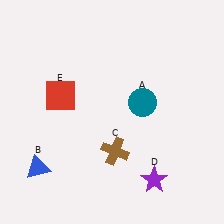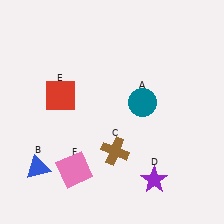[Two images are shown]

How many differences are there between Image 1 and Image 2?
There is 1 difference between the two images.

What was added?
A pink square (F) was added in Image 2.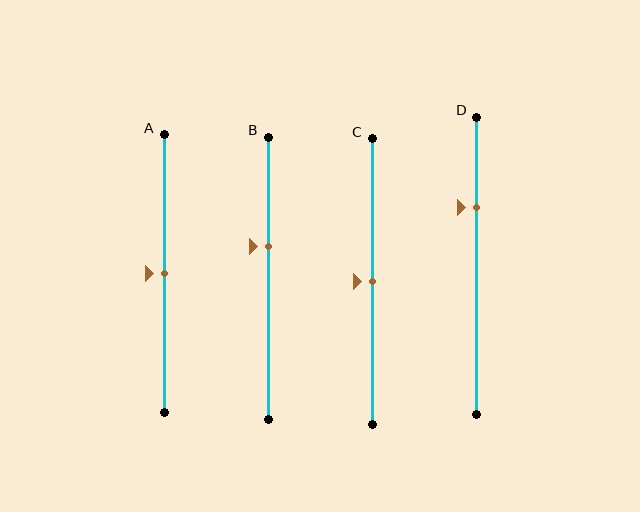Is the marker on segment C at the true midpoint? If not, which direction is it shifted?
Yes, the marker on segment C is at the true midpoint.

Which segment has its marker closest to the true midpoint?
Segment A has its marker closest to the true midpoint.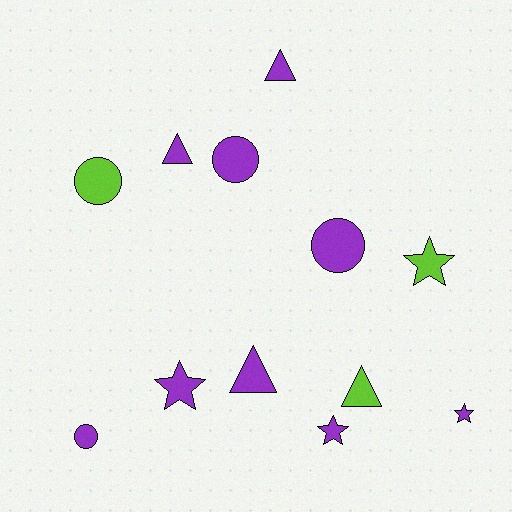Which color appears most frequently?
Purple, with 9 objects.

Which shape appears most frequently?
Circle, with 4 objects.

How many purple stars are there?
There are 3 purple stars.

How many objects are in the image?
There are 12 objects.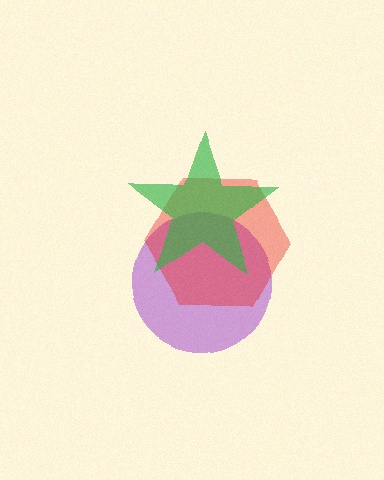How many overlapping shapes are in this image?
There are 3 overlapping shapes in the image.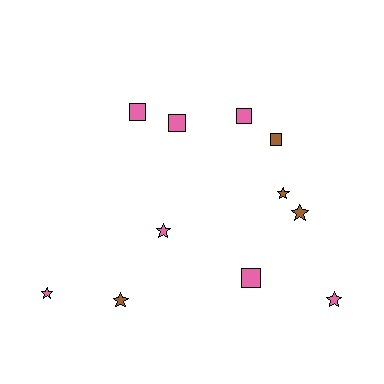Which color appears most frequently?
Pink, with 7 objects.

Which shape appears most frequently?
Star, with 6 objects.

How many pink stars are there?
There are 3 pink stars.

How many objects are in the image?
There are 11 objects.